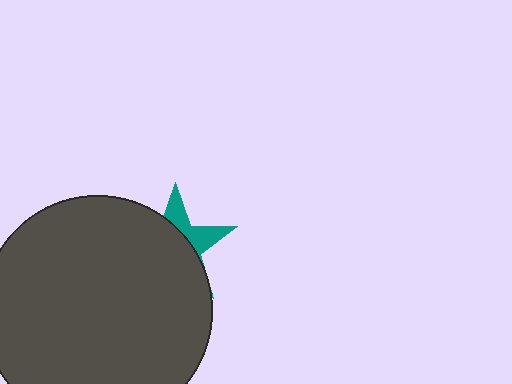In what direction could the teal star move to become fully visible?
The teal star could move toward the upper-right. That would shift it out from behind the dark gray circle entirely.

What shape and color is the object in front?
The object in front is a dark gray circle.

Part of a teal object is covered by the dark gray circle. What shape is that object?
It is a star.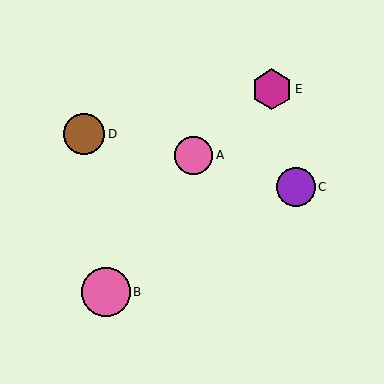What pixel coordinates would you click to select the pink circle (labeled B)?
Click at (106, 292) to select the pink circle B.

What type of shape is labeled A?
Shape A is a pink circle.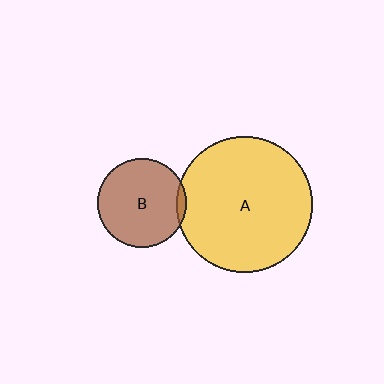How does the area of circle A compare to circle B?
Approximately 2.4 times.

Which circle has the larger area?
Circle A (yellow).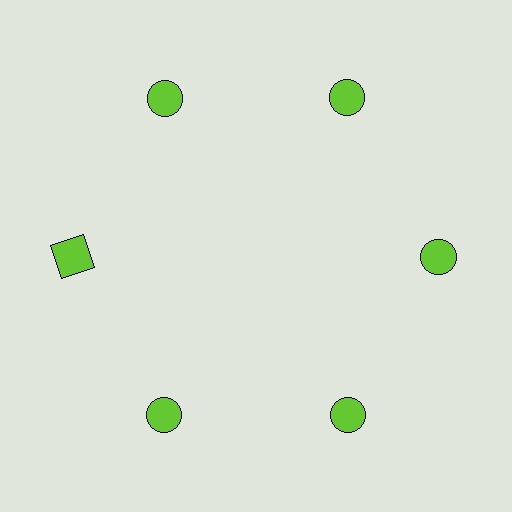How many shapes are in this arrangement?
There are 6 shapes arranged in a ring pattern.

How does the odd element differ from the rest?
It has a different shape: square instead of circle.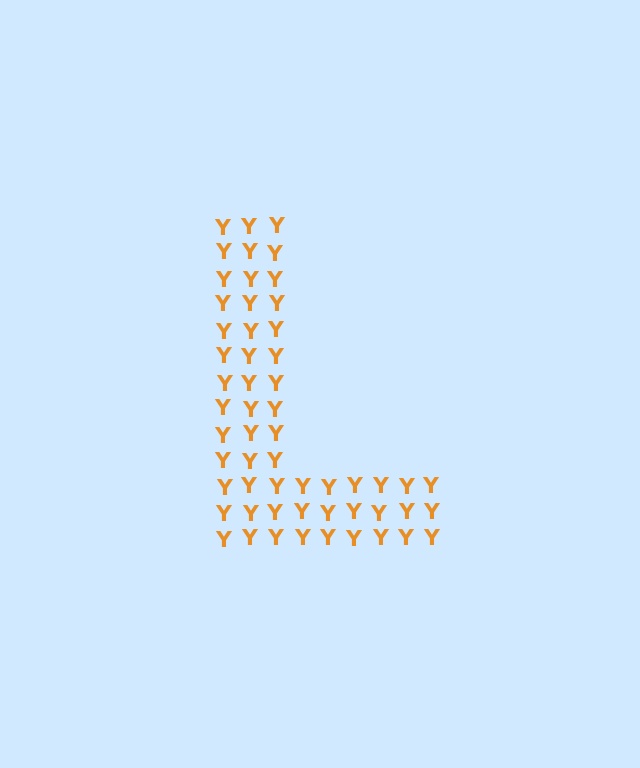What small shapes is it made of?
It is made of small letter Y's.